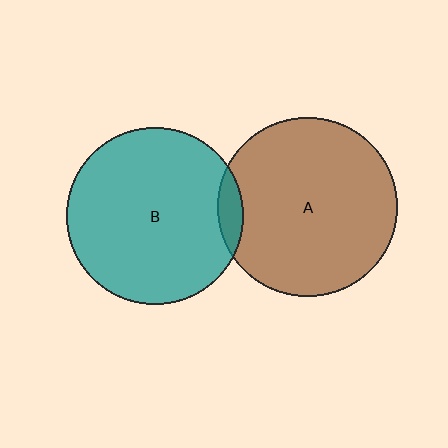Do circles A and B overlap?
Yes.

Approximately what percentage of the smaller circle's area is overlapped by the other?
Approximately 5%.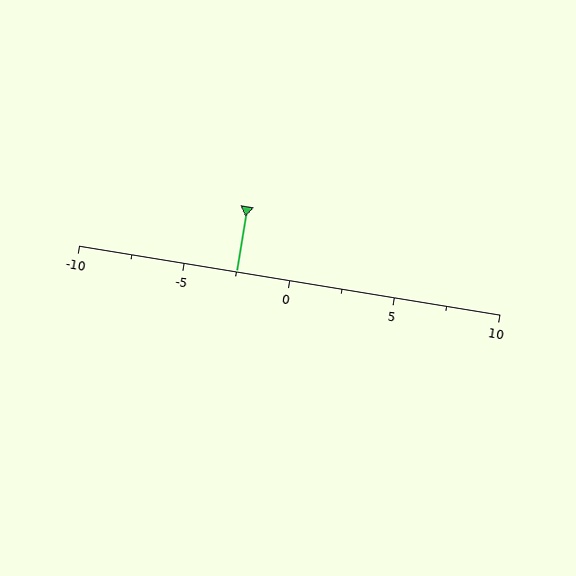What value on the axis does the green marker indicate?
The marker indicates approximately -2.5.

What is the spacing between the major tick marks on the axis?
The major ticks are spaced 5 apart.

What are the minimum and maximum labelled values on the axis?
The axis runs from -10 to 10.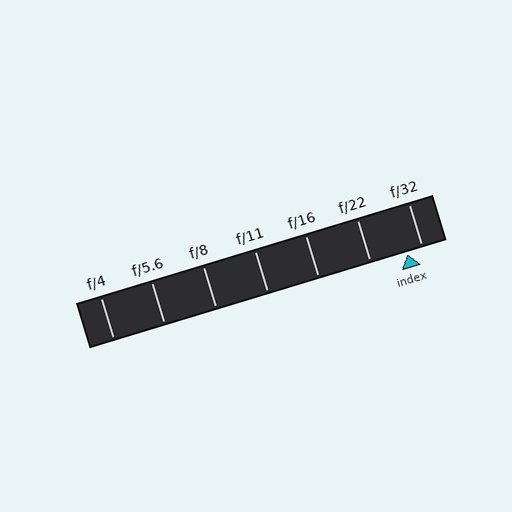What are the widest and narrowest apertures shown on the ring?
The widest aperture shown is f/4 and the narrowest is f/32.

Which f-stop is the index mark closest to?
The index mark is closest to f/32.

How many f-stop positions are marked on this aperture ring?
There are 7 f-stop positions marked.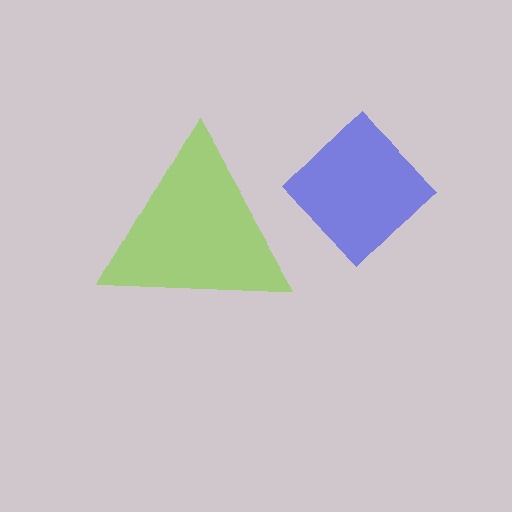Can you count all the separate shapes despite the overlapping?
Yes, there are 2 separate shapes.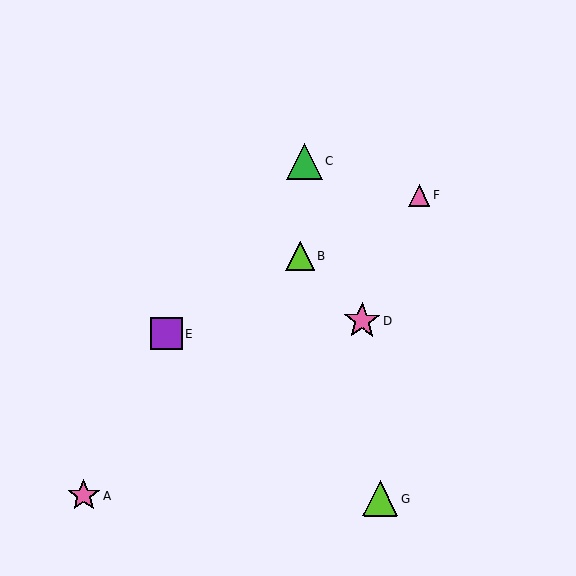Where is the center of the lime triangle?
The center of the lime triangle is at (380, 498).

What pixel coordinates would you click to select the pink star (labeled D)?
Click at (362, 321) to select the pink star D.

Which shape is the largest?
The pink star (labeled D) is the largest.